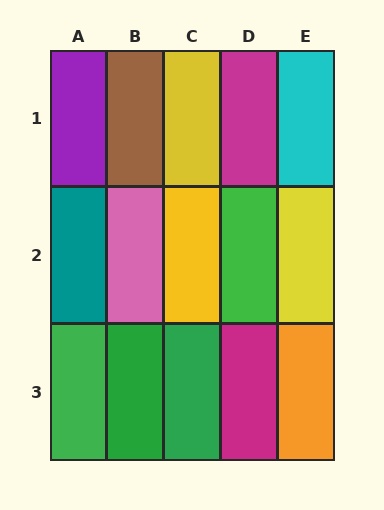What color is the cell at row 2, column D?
Green.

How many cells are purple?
1 cell is purple.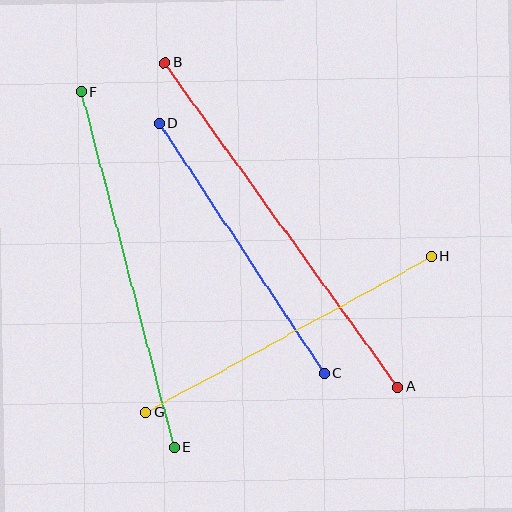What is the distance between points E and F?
The distance is approximately 368 pixels.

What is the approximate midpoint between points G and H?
The midpoint is at approximately (288, 334) pixels.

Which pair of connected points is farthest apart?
Points A and B are farthest apart.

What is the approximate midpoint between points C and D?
The midpoint is at approximately (242, 248) pixels.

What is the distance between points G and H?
The distance is approximately 326 pixels.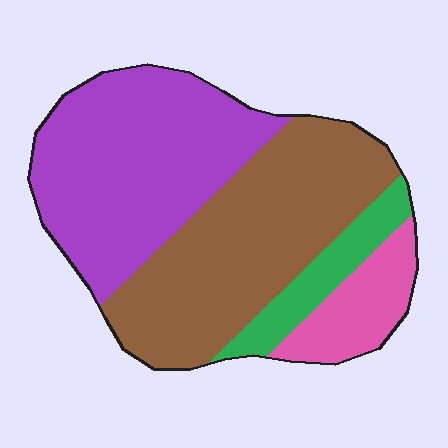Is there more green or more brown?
Brown.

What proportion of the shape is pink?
Pink covers roughly 10% of the shape.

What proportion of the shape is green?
Green covers 10% of the shape.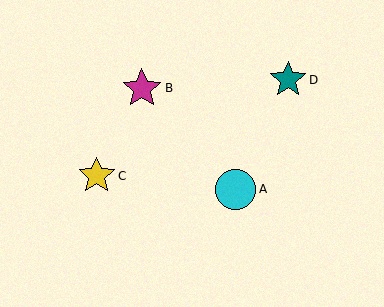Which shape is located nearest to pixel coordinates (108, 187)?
The yellow star (labeled C) at (97, 176) is nearest to that location.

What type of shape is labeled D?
Shape D is a teal star.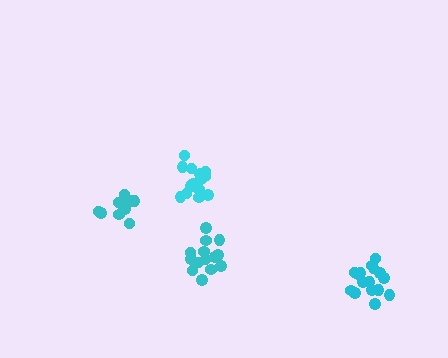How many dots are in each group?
Group 1: 14 dots, Group 2: 16 dots, Group 3: 14 dots, Group 4: 10 dots (54 total).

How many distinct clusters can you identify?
There are 4 distinct clusters.